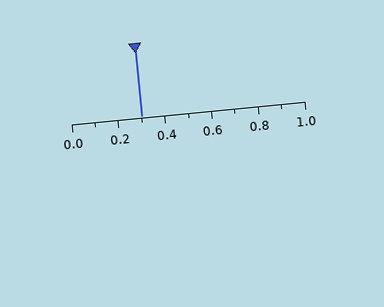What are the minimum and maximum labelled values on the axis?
The axis runs from 0.0 to 1.0.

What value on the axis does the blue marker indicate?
The marker indicates approximately 0.3.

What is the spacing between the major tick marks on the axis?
The major ticks are spaced 0.2 apart.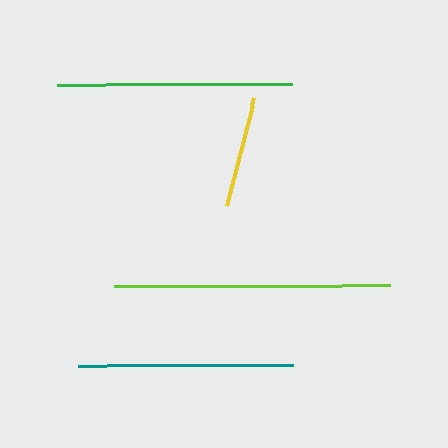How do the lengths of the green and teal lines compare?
The green and teal lines are approximately the same length.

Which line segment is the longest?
The lime line is the longest at approximately 275 pixels.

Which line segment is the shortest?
The yellow line is the shortest at approximately 111 pixels.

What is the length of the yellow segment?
The yellow segment is approximately 111 pixels long.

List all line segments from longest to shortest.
From longest to shortest: lime, green, teal, yellow.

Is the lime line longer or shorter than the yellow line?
The lime line is longer than the yellow line.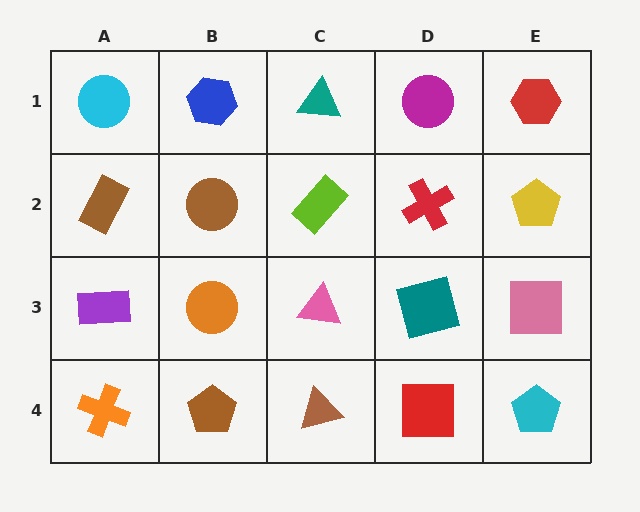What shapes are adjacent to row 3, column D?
A red cross (row 2, column D), a red square (row 4, column D), a pink triangle (row 3, column C), a pink square (row 3, column E).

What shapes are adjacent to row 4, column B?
An orange circle (row 3, column B), an orange cross (row 4, column A), a brown triangle (row 4, column C).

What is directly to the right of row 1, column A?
A blue hexagon.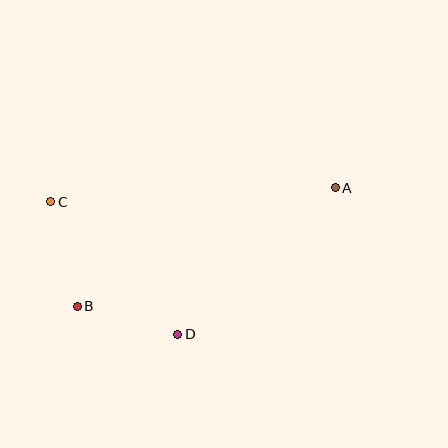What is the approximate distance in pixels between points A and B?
The distance between A and B is approximately 284 pixels.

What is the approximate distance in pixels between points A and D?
The distance between A and D is approximately 215 pixels.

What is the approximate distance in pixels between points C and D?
The distance between C and D is approximately 184 pixels.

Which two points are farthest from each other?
Points A and C are farthest from each other.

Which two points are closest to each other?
Points B and D are closest to each other.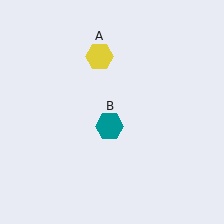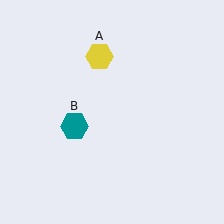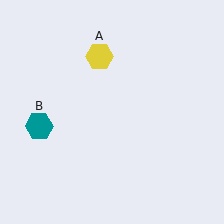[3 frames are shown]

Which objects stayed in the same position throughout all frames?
Yellow hexagon (object A) remained stationary.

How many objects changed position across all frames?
1 object changed position: teal hexagon (object B).